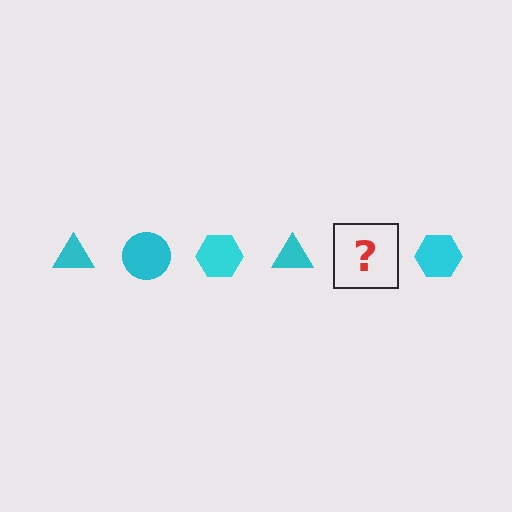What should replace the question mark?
The question mark should be replaced with a cyan circle.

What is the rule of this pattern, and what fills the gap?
The rule is that the pattern cycles through triangle, circle, hexagon shapes in cyan. The gap should be filled with a cyan circle.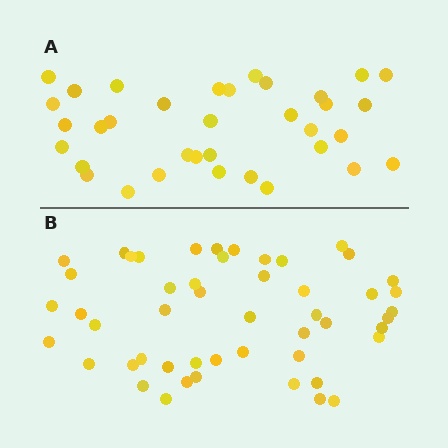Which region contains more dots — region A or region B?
Region B (the bottom region) has more dots.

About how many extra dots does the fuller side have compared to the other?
Region B has approximately 15 more dots than region A.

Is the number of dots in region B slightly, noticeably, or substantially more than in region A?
Region B has noticeably more, but not dramatically so. The ratio is roughly 1.4 to 1.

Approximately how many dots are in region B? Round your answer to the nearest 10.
About 50 dots.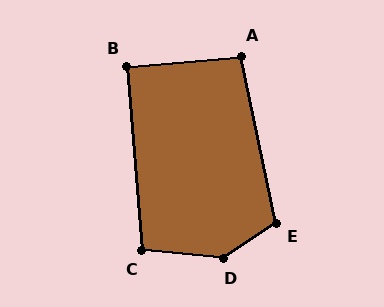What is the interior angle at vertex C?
Approximately 100 degrees (obtuse).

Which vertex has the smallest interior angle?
B, at approximately 90 degrees.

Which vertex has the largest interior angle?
D, at approximately 141 degrees.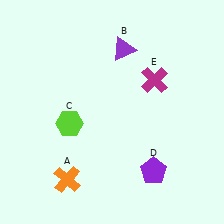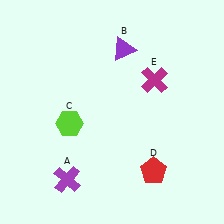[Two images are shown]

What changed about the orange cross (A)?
In Image 1, A is orange. In Image 2, it changed to purple.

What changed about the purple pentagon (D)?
In Image 1, D is purple. In Image 2, it changed to red.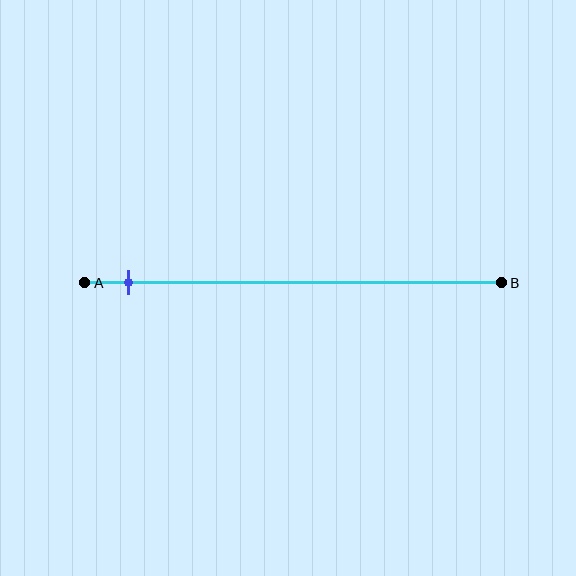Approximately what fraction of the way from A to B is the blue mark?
The blue mark is approximately 10% of the way from A to B.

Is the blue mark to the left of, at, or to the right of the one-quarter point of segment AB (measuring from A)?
The blue mark is to the left of the one-quarter point of segment AB.